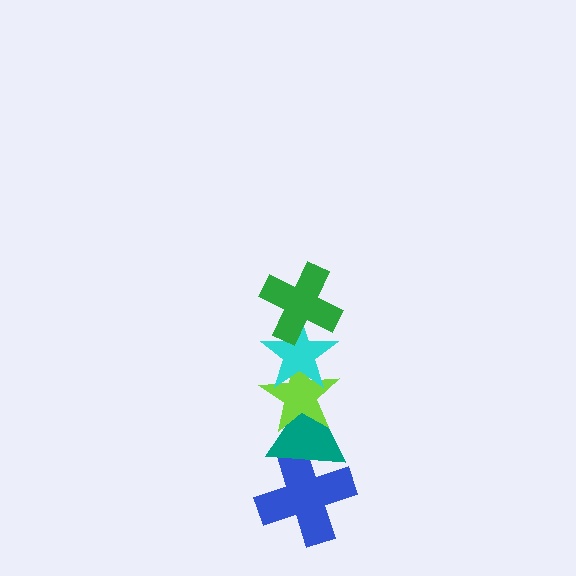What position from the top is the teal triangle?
The teal triangle is 4th from the top.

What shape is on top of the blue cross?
The teal triangle is on top of the blue cross.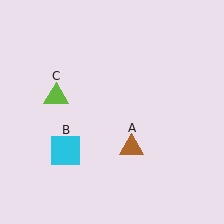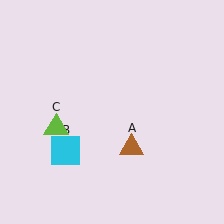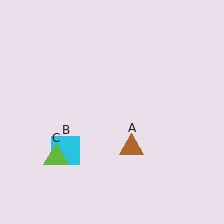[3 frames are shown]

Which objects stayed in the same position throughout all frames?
Brown triangle (object A) and cyan square (object B) remained stationary.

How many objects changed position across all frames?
1 object changed position: lime triangle (object C).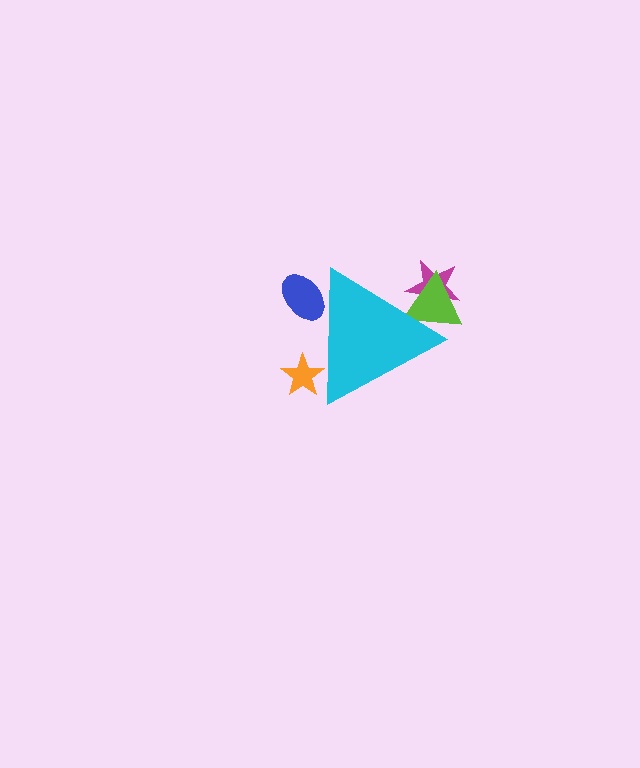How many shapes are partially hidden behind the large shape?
4 shapes are partially hidden.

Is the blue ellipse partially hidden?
Yes, the blue ellipse is partially hidden behind the cyan triangle.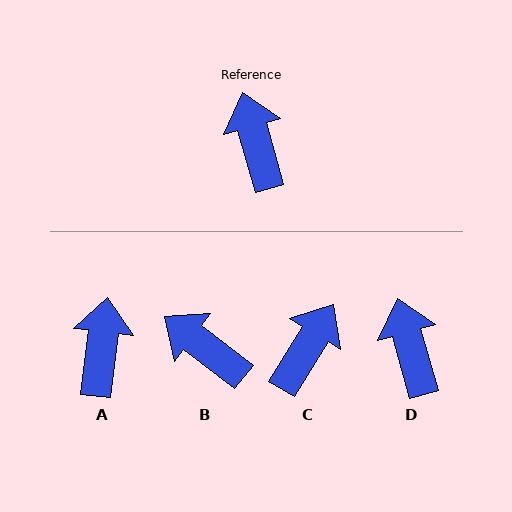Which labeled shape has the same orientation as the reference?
D.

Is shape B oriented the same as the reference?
No, it is off by about 37 degrees.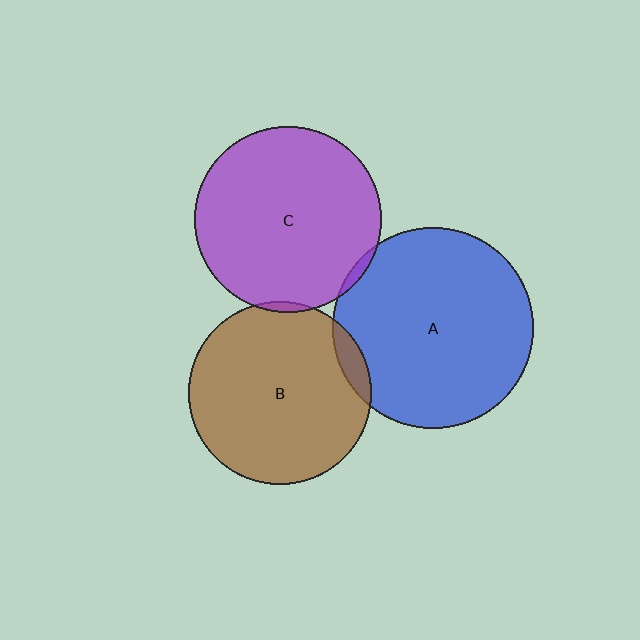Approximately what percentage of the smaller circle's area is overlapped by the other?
Approximately 5%.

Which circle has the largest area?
Circle A (blue).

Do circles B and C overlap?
Yes.